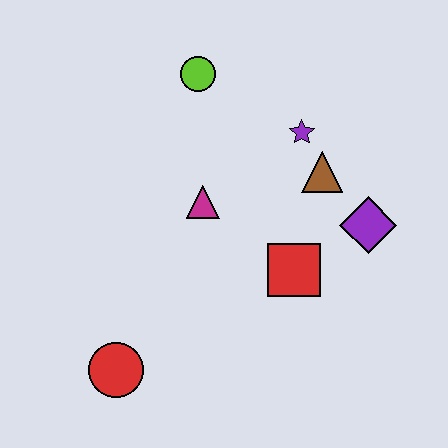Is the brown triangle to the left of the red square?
No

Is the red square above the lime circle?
No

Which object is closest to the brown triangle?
The purple star is closest to the brown triangle.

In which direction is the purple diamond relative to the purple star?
The purple diamond is below the purple star.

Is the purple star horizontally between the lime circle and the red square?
No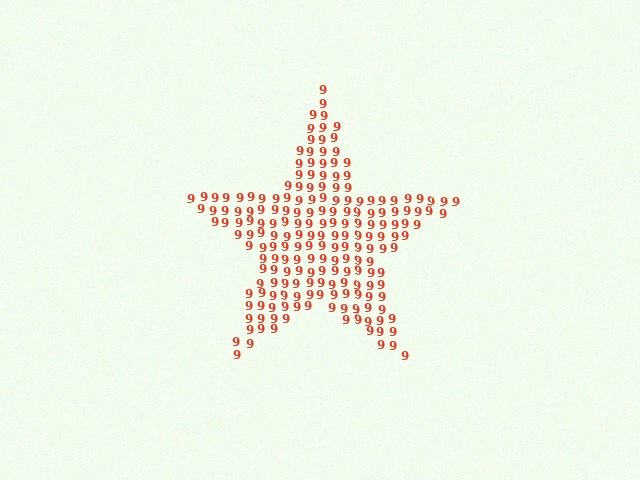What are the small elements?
The small elements are digit 9's.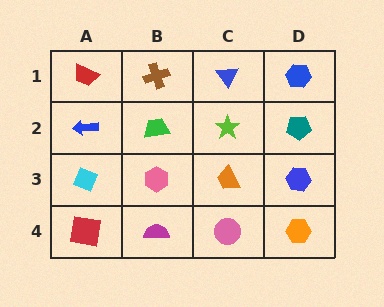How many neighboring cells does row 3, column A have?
3.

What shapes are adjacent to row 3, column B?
A green trapezoid (row 2, column B), a magenta semicircle (row 4, column B), a cyan diamond (row 3, column A), an orange trapezoid (row 3, column C).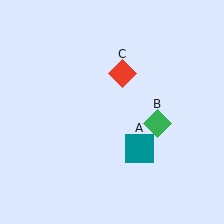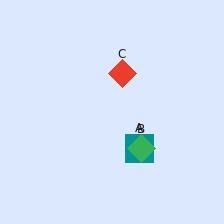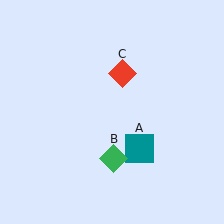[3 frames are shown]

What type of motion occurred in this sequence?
The green diamond (object B) rotated clockwise around the center of the scene.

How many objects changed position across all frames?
1 object changed position: green diamond (object B).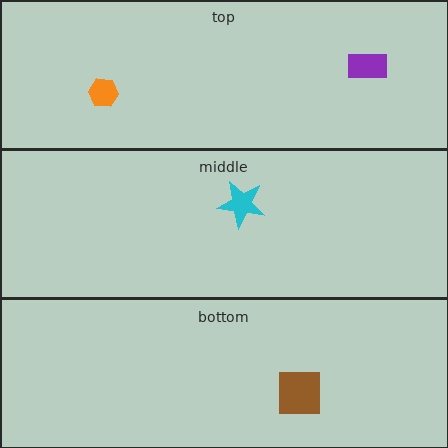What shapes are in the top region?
The purple rectangle, the orange hexagon.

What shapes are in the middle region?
The cyan star.